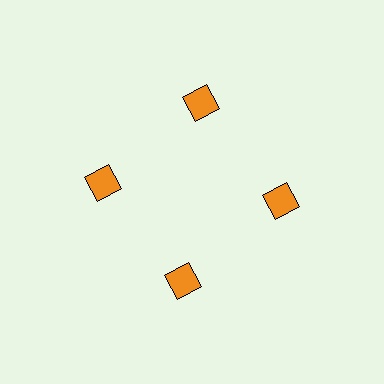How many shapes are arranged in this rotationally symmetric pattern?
There are 4 shapes, arranged in 4 groups of 1.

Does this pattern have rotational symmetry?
Yes, this pattern has 4-fold rotational symmetry. It looks the same after rotating 90 degrees around the center.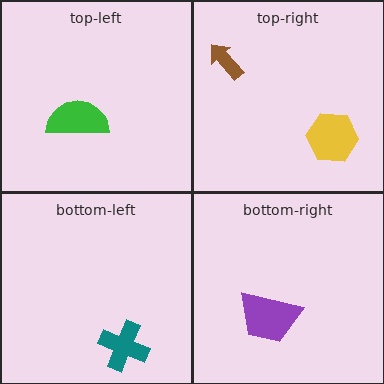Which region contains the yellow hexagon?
The top-right region.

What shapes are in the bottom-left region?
The teal cross.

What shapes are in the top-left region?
The green semicircle.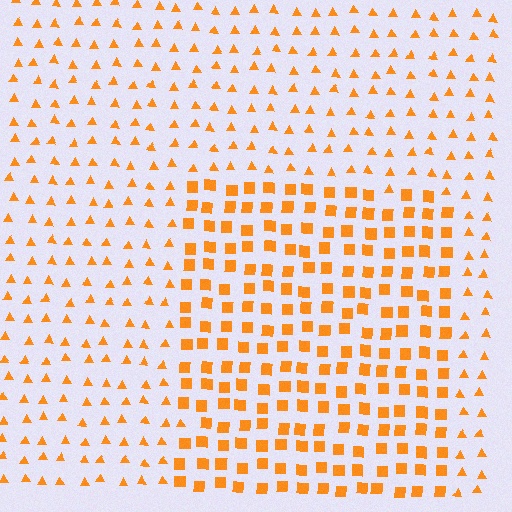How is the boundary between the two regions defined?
The boundary is defined by a change in element shape: squares inside vs. triangles outside. All elements share the same color and spacing.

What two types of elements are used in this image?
The image uses squares inside the rectangle region and triangles outside it.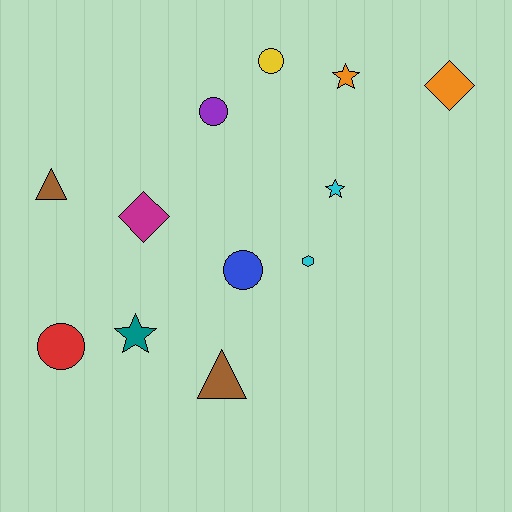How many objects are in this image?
There are 12 objects.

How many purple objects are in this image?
There is 1 purple object.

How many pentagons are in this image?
There are no pentagons.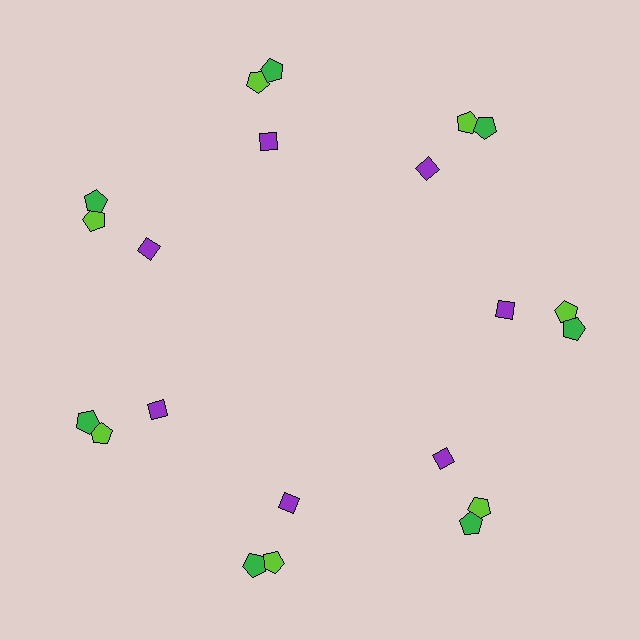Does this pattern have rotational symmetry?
Yes, this pattern has 7-fold rotational symmetry. It looks the same after rotating 51 degrees around the center.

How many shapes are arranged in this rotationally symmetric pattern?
There are 21 shapes, arranged in 7 groups of 3.